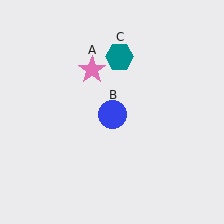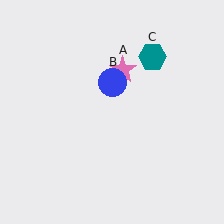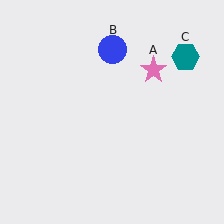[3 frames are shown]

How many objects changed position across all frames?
3 objects changed position: pink star (object A), blue circle (object B), teal hexagon (object C).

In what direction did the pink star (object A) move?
The pink star (object A) moved right.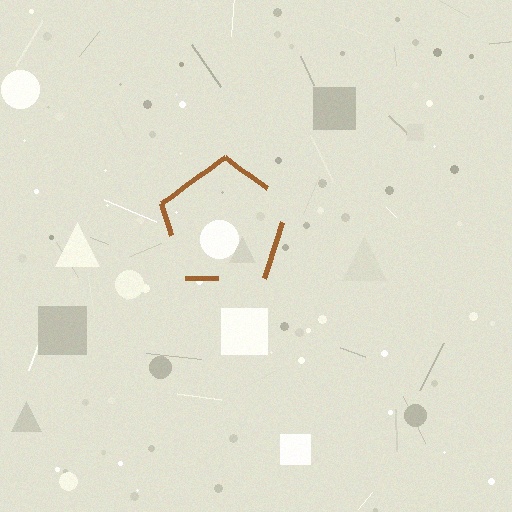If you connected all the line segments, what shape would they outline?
They would outline a pentagon.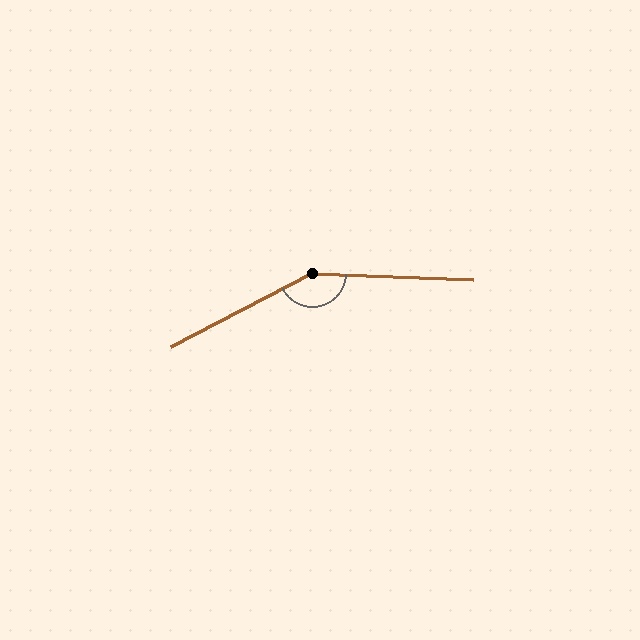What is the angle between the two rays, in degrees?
Approximately 150 degrees.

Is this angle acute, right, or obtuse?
It is obtuse.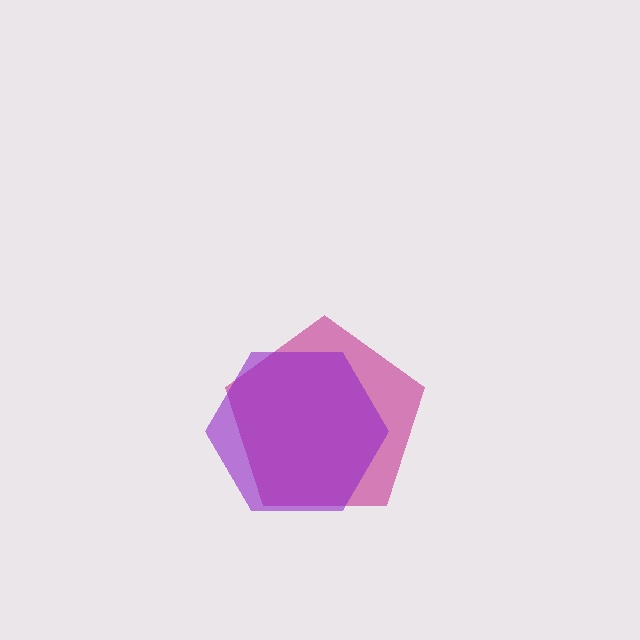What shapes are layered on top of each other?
The layered shapes are: a magenta pentagon, a purple hexagon.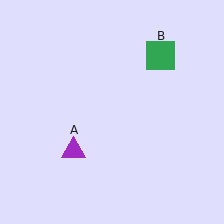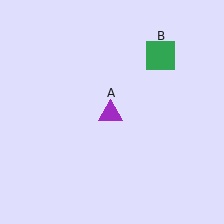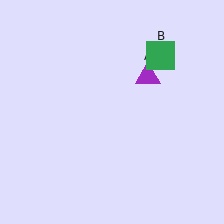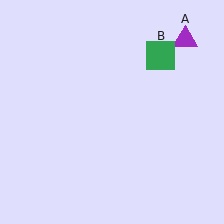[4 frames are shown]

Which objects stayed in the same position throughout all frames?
Green square (object B) remained stationary.